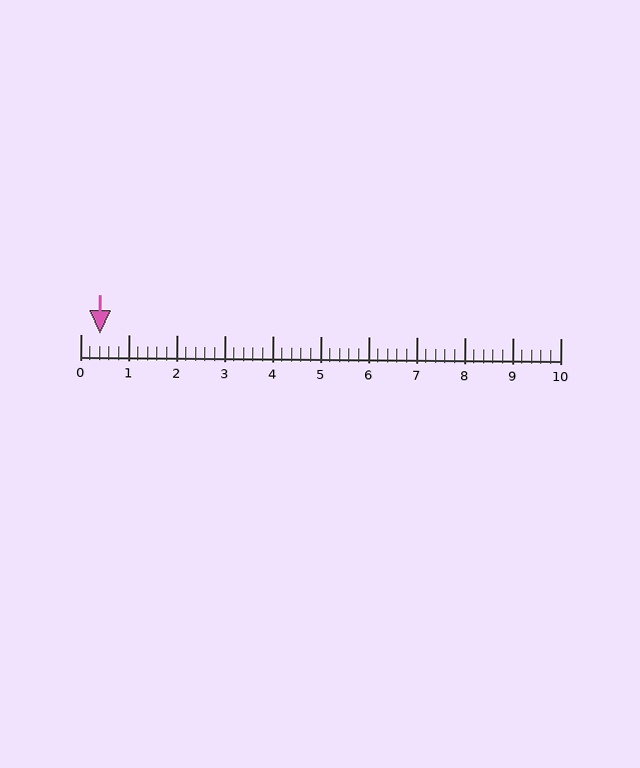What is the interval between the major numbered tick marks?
The major tick marks are spaced 1 units apart.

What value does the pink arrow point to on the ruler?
The pink arrow points to approximately 0.4.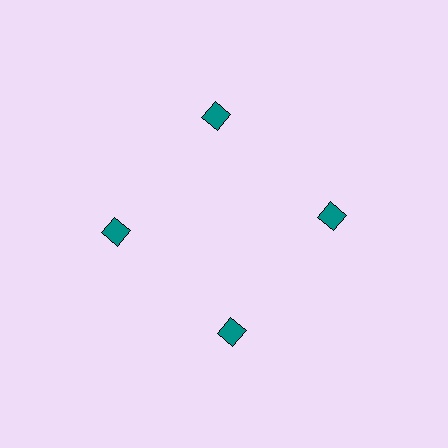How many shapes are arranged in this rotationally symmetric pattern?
There are 4 shapes, arranged in 4 groups of 1.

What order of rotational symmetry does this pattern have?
This pattern has 4-fold rotational symmetry.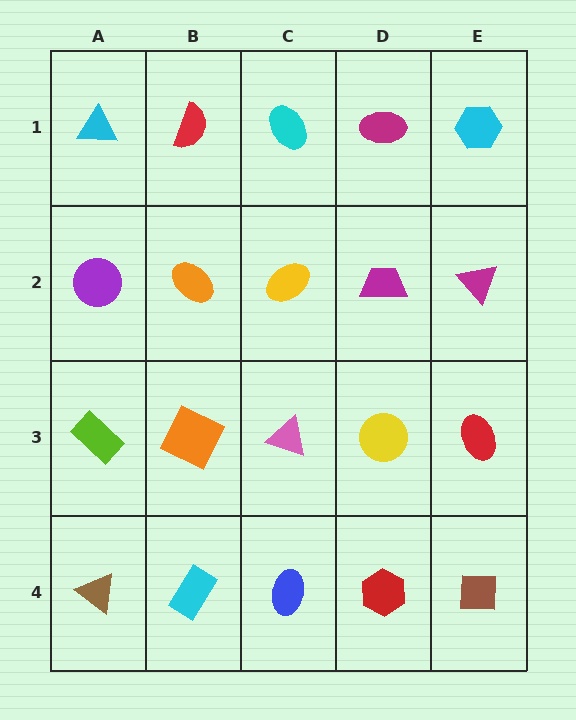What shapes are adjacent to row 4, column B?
An orange square (row 3, column B), a brown triangle (row 4, column A), a blue ellipse (row 4, column C).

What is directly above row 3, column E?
A magenta triangle.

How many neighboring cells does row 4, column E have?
2.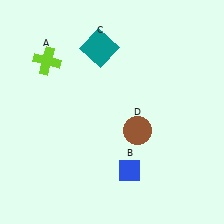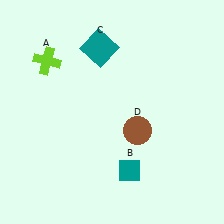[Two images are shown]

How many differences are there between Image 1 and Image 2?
There is 1 difference between the two images.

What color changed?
The diamond (B) changed from blue in Image 1 to teal in Image 2.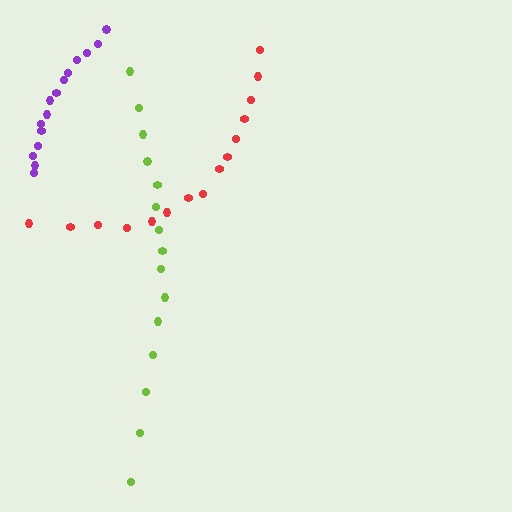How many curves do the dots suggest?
There are 3 distinct paths.